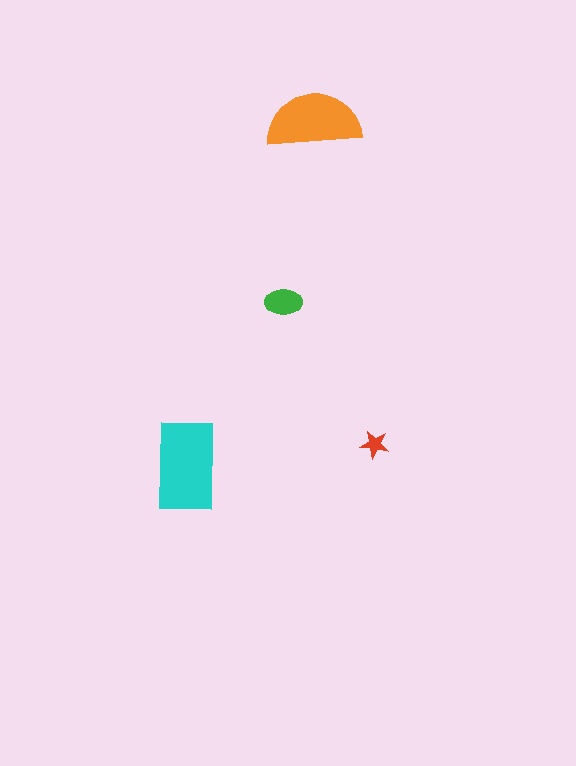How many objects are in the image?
There are 4 objects in the image.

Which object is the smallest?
The red star.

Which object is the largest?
The cyan rectangle.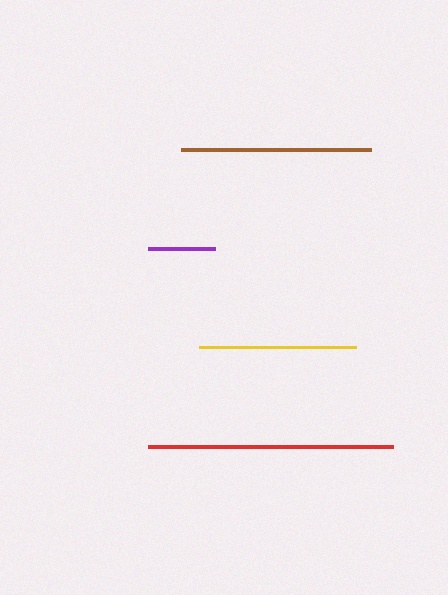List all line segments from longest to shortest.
From longest to shortest: red, brown, yellow, purple.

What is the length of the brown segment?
The brown segment is approximately 191 pixels long.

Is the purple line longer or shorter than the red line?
The red line is longer than the purple line.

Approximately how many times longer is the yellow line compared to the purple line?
The yellow line is approximately 2.4 times the length of the purple line.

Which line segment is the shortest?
The purple line is the shortest at approximately 66 pixels.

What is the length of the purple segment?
The purple segment is approximately 66 pixels long.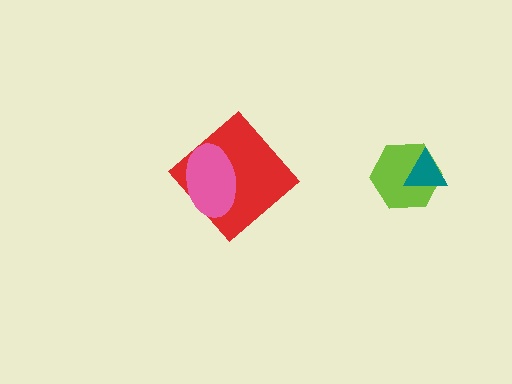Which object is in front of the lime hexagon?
The teal triangle is in front of the lime hexagon.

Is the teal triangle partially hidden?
No, no other shape covers it.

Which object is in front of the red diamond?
The pink ellipse is in front of the red diamond.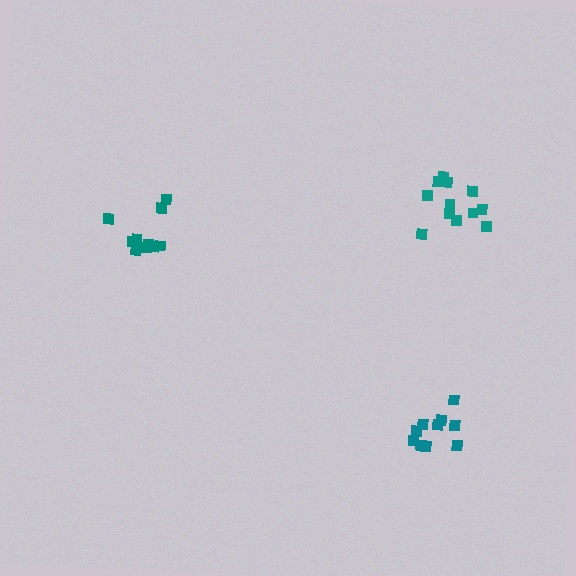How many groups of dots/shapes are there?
There are 3 groups.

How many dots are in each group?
Group 1: 12 dots, Group 2: 10 dots, Group 3: 10 dots (32 total).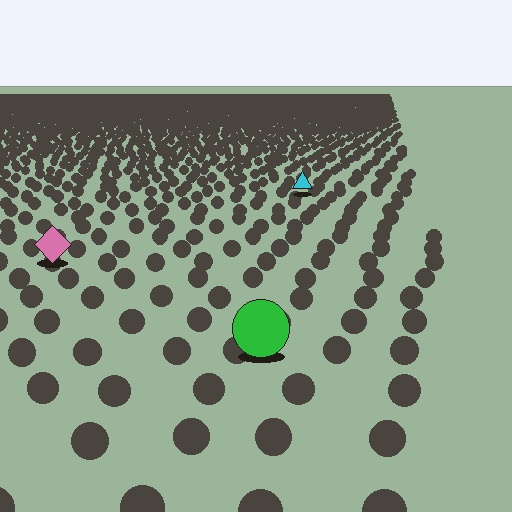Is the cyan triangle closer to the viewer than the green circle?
No. The green circle is closer — you can tell from the texture gradient: the ground texture is coarser near it.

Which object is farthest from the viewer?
The cyan triangle is farthest from the viewer. It appears smaller and the ground texture around it is denser.